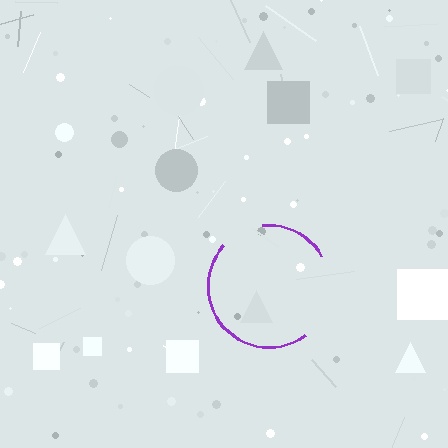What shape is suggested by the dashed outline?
The dashed outline suggests a circle.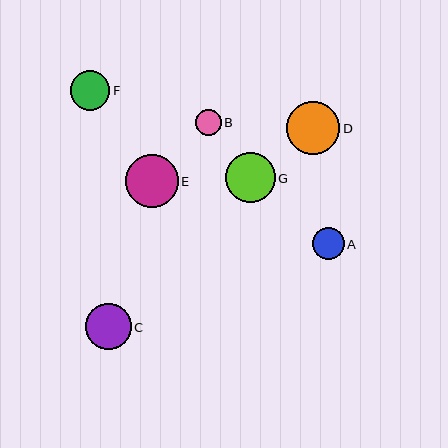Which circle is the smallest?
Circle B is the smallest with a size of approximately 26 pixels.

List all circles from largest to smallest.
From largest to smallest: D, E, G, C, F, A, B.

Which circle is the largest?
Circle D is the largest with a size of approximately 53 pixels.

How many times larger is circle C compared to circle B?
Circle C is approximately 1.8 times the size of circle B.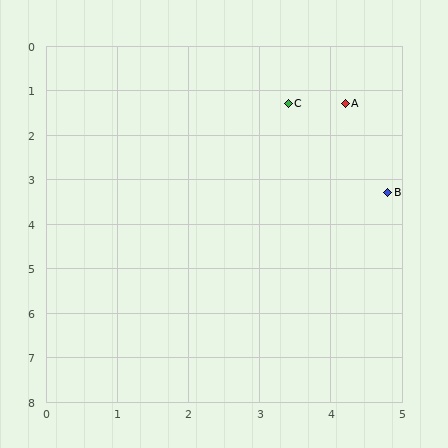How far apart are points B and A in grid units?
Points B and A are about 2.1 grid units apart.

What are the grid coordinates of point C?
Point C is at approximately (3.4, 1.3).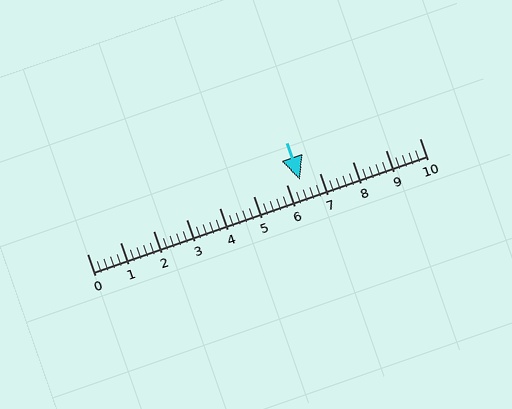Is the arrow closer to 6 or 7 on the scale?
The arrow is closer to 6.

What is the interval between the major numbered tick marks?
The major tick marks are spaced 1 units apart.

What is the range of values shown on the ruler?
The ruler shows values from 0 to 10.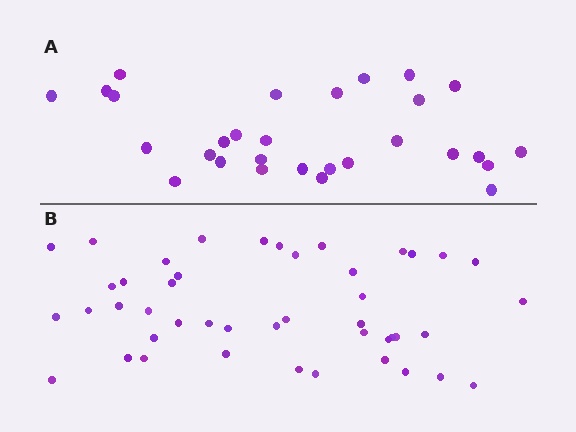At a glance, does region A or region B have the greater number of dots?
Region B (the bottom region) has more dots.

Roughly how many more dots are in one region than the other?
Region B has approximately 15 more dots than region A.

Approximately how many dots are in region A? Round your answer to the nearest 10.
About 30 dots. (The exact count is 29, which rounds to 30.)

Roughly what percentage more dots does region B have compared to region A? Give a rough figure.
About 55% more.